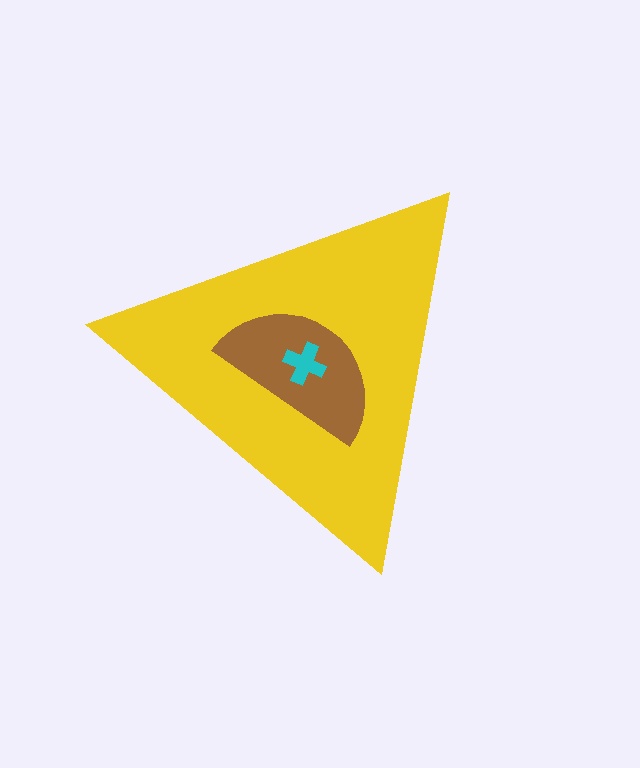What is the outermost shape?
The yellow triangle.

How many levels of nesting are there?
3.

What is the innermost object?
The cyan cross.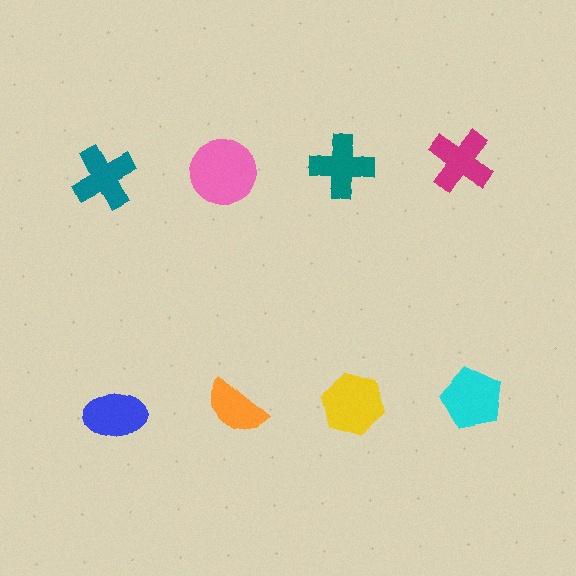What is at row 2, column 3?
A yellow hexagon.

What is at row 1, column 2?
A pink circle.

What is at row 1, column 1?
A teal cross.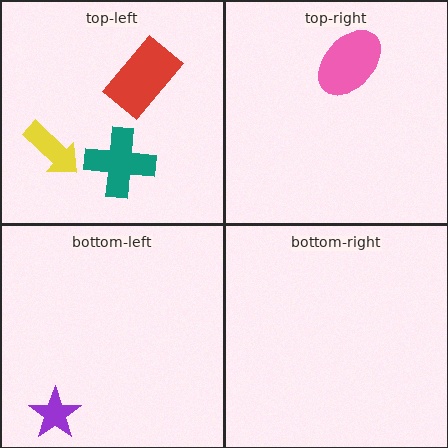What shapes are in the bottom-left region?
The purple star.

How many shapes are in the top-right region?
1.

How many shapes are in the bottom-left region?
1.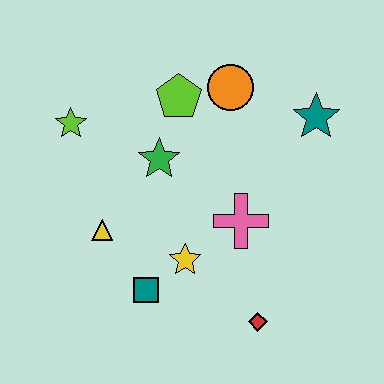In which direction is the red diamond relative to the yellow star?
The red diamond is to the right of the yellow star.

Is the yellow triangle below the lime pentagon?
Yes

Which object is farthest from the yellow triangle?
The teal star is farthest from the yellow triangle.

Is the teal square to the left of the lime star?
No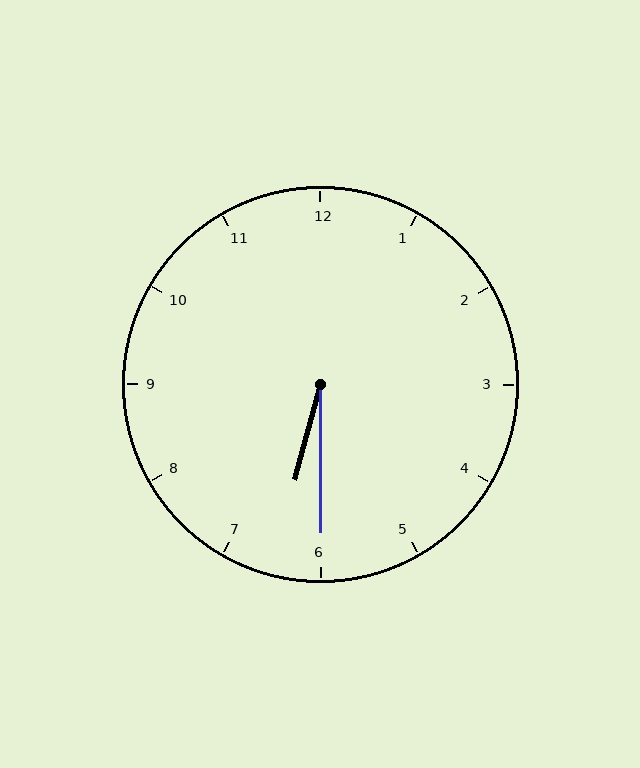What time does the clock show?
6:30.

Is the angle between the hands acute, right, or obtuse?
It is acute.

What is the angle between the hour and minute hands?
Approximately 15 degrees.